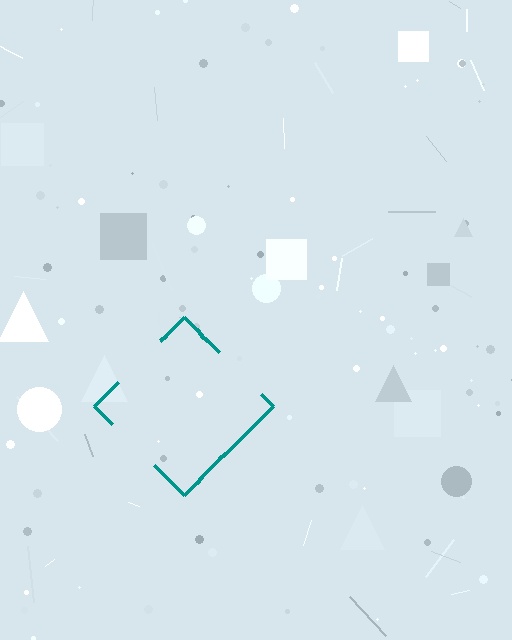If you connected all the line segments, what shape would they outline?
They would outline a diamond.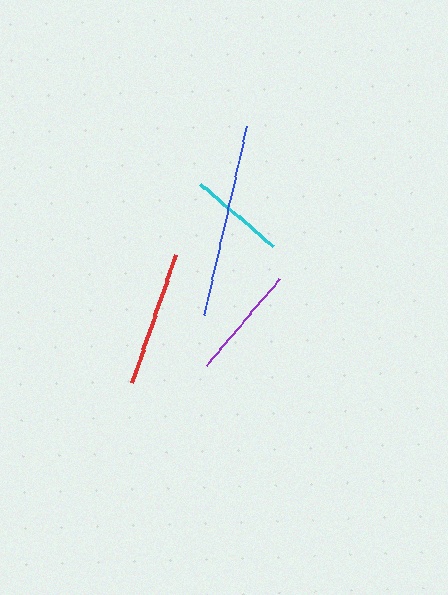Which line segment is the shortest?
The cyan line is the shortest at approximately 95 pixels.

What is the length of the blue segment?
The blue segment is approximately 194 pixels long.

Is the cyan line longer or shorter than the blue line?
The blue line is longer than the cyan line.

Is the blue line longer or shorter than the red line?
The blue line is longer than the red line.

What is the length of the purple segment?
The purple segment is approximately 112 pixels long.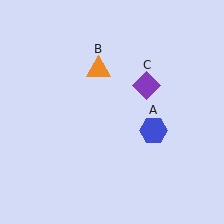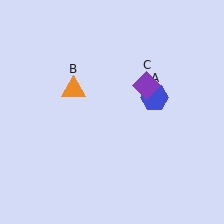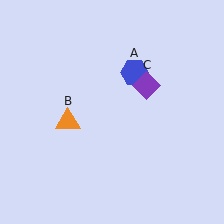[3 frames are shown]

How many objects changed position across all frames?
2 objects changed position: blue hexagon (object A), orange triangle (object B).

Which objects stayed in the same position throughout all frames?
Purple diamond (object C) remained stationary.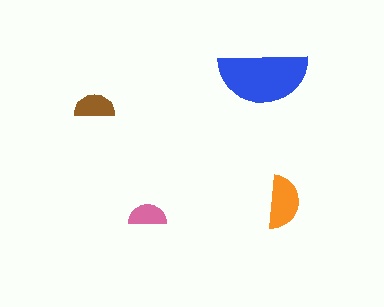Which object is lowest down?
The pink semicircle is bottommost.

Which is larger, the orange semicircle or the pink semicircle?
The orange one.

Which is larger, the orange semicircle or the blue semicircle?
The blue one.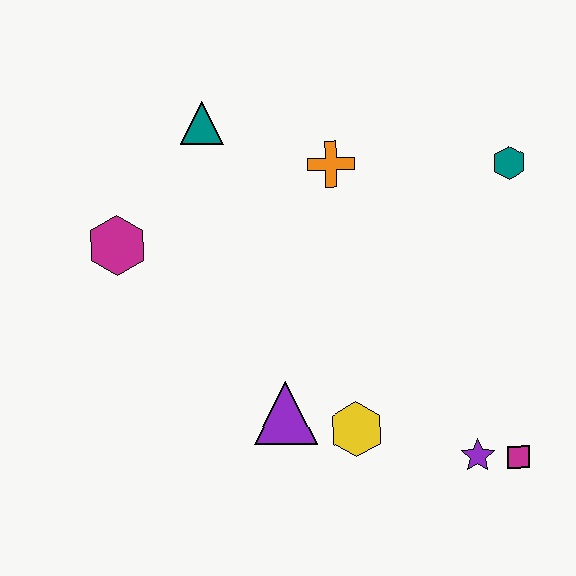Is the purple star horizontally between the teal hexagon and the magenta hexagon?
Yes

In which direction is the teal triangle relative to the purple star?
The teal triangle is above the purple star.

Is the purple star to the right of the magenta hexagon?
Yes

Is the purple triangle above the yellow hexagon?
Yes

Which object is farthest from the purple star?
The teal triangle is farthest from the purple star.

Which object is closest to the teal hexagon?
The orange cross is closest to the teal hexagon.